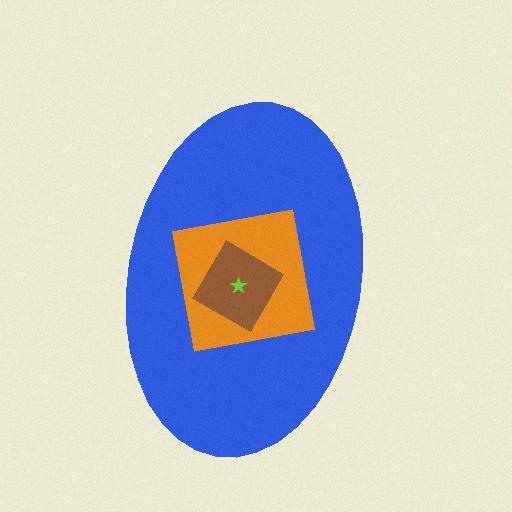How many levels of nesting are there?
4.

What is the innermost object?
The lime star.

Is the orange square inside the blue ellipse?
Yes.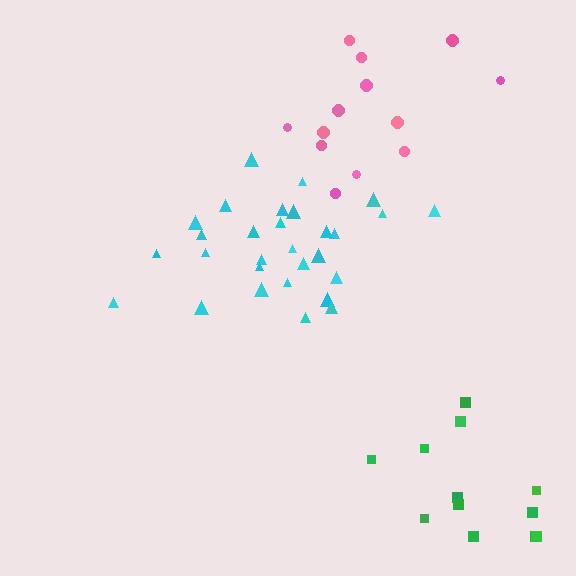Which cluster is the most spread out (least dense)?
Green.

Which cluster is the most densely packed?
Pink.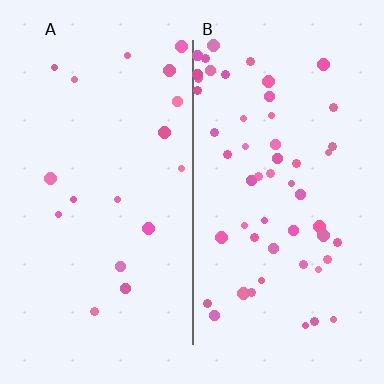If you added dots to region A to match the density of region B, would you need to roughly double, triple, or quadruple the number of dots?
Approximately triple.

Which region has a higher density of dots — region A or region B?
B (the right).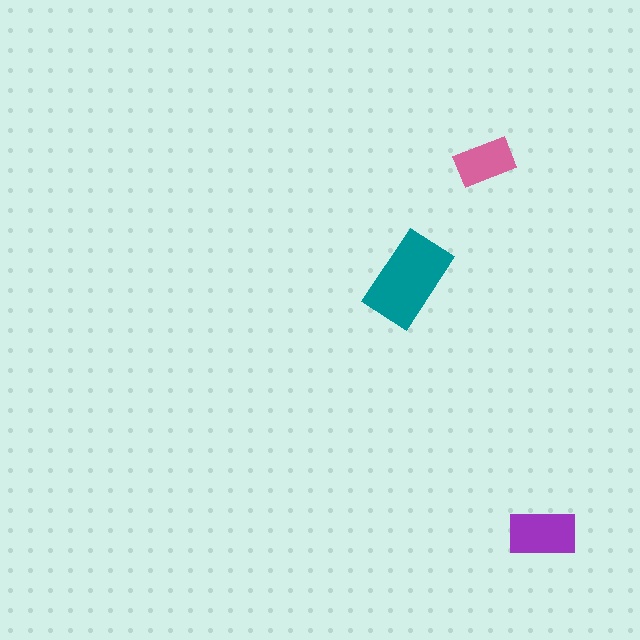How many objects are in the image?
There are 3 objects in the image.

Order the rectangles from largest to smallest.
the teal one, the purple one, the pink one.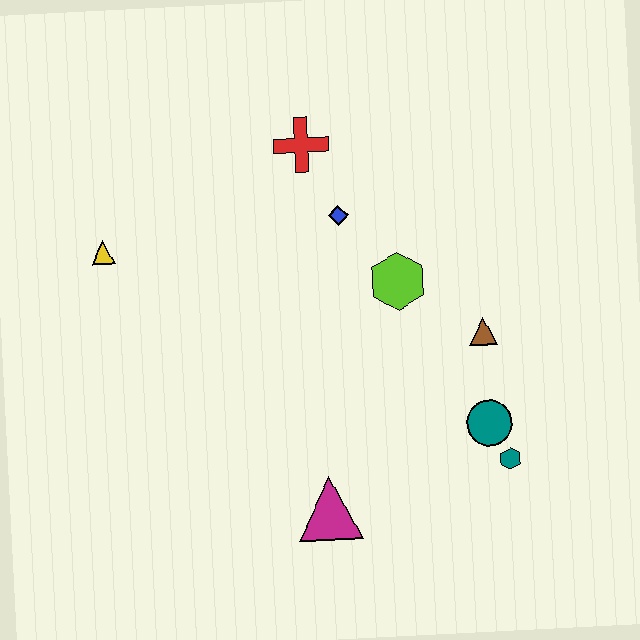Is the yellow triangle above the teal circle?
Yes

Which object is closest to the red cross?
The blue diamond is closest to the red cross.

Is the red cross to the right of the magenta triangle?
No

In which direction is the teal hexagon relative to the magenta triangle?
The teal hexagon is to the right of the magenta triangle.